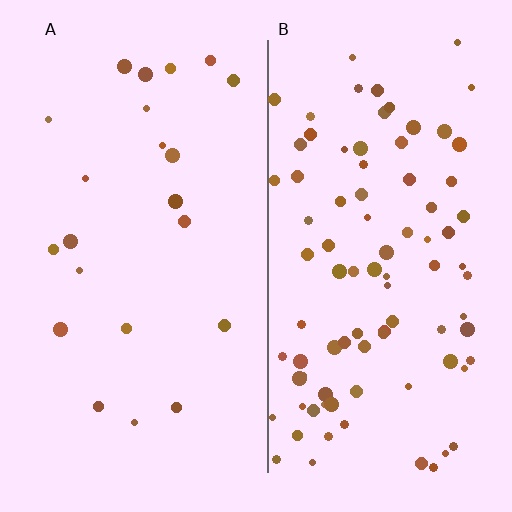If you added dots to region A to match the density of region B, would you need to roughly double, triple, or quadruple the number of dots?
Approximately quadruple.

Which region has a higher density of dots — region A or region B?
B (the right).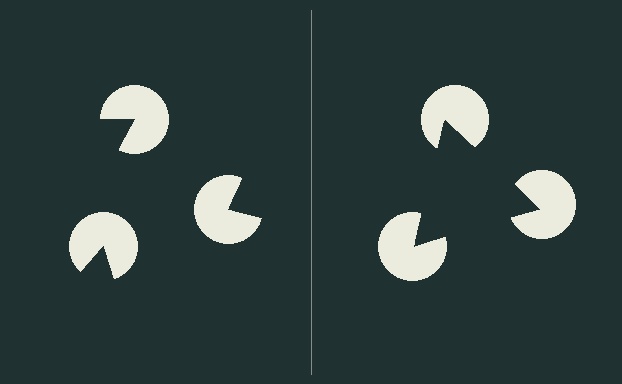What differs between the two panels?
The pac-man discs are positioned identically on both sides; only the wedge orientations differ. On the right they align to a triangle; on the left they are misaligned.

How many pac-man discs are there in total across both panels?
6 — 3 on each side.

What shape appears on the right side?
An illusory triangle.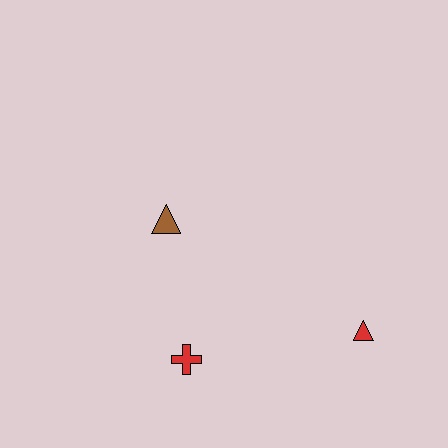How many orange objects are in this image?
There are no orange objects.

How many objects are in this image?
There are 3 objects.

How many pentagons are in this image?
There are no pentagons.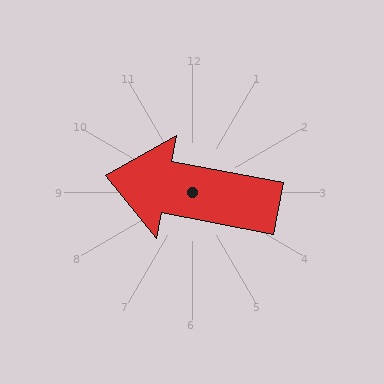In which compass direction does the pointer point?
West.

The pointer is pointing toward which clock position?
Roughly 9 o'clock.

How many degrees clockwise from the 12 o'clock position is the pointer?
Approximately 281 degrees.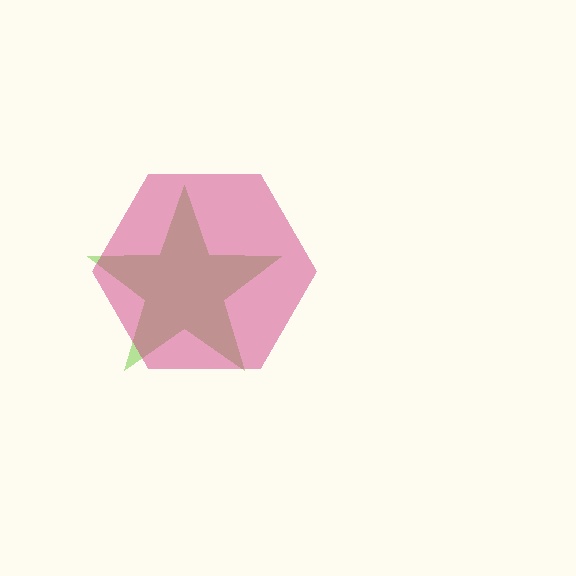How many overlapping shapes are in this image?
There are 2 overlapping shapes in the image.